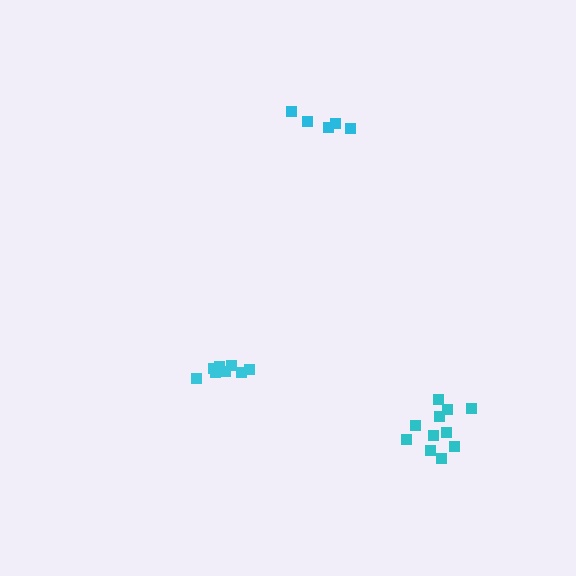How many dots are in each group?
Group 1: 11 dots, Group 2: 5 dots, Group 3: 8 dots (24 total).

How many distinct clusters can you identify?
There are 3 distinct clusters.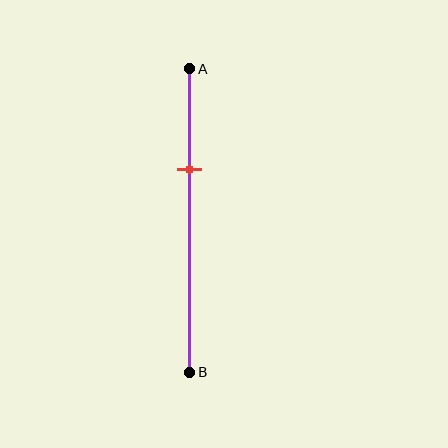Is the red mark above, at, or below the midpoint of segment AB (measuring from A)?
The red mark is above the midpoint of segment AB.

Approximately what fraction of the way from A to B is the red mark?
The red mark is approximately 35% of the way from A to B.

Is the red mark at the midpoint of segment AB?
No, the mark is at about 35% from A, not at the 50% midpoint.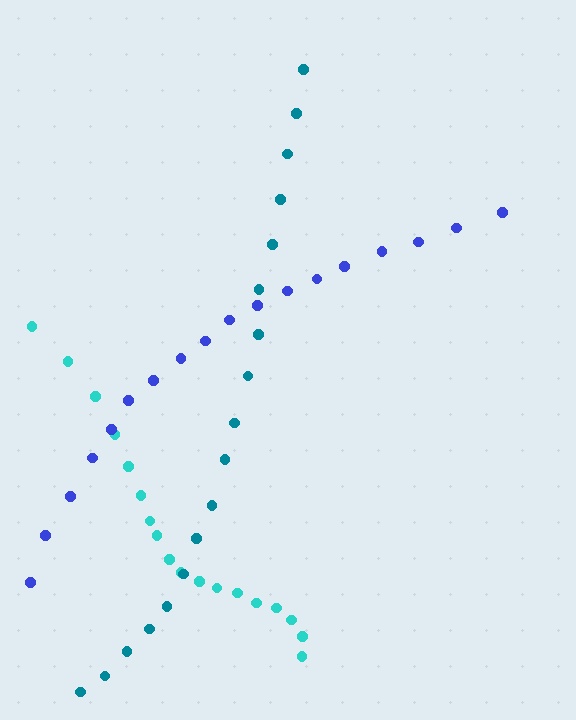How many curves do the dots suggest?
There are 3 distinct paths.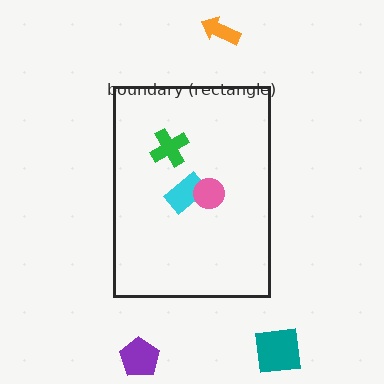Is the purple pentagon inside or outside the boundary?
Outside.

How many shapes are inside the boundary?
3 inside, 3 outside.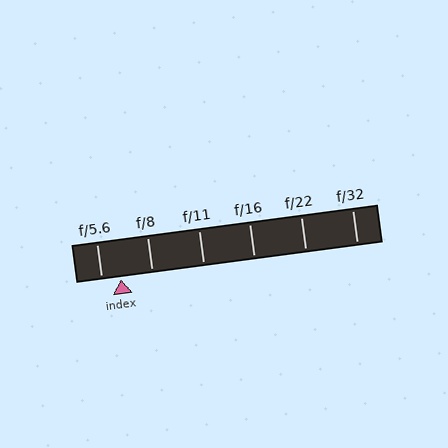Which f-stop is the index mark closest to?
The index mark is closest to f/5.6.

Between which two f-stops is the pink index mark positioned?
The index mark is between f/5.6 and f/8.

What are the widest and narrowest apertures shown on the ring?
The widest aperture shown is f/5.6 and the narrowest is f/32.